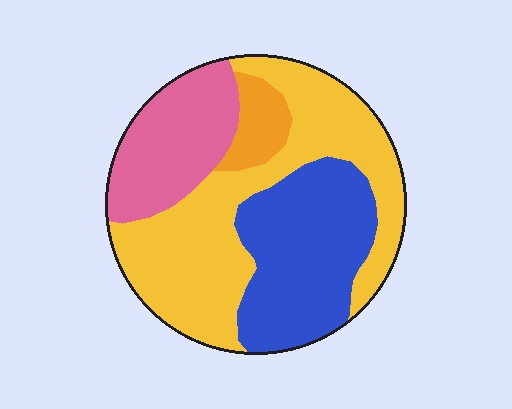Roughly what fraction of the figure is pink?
Pink covers roughly 20% of the figure.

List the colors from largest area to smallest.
From largest to smallest: yellow, blue, pink, orange.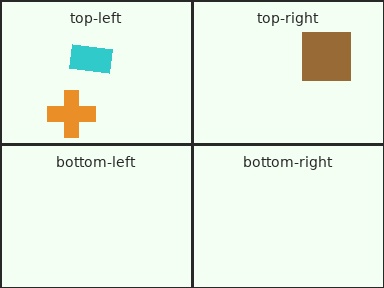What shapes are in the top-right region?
The brown square.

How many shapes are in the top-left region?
2.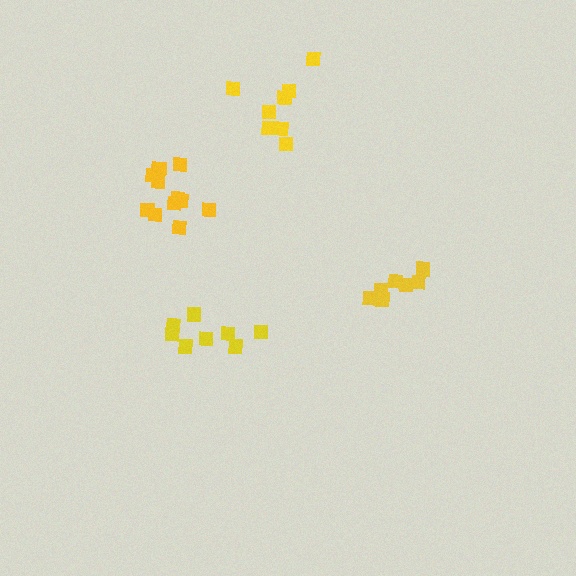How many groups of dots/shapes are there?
There are 4 groups.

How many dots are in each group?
Group 1: 8 dots, Group 2: 12 dots, Group 3: 7 dots, Group 4: 9 dots (36 total).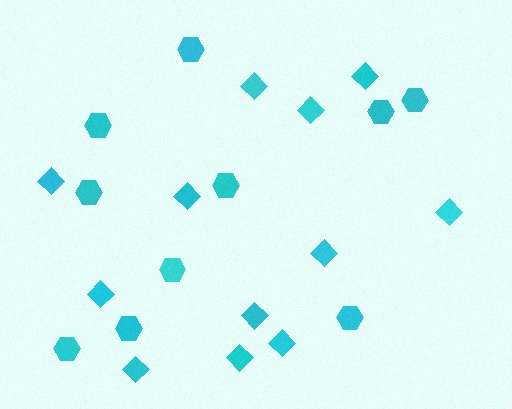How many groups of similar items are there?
There are 2 groups: one group of diamonds (12) and one group of hexagons (10).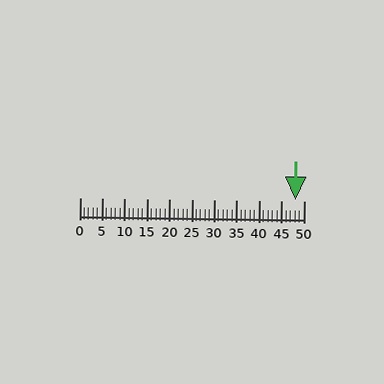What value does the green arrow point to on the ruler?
The green arrow points to approximately 48.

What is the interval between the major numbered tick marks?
The major tick marks are spaced 5 units apart.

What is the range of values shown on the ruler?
The ruler shows values from 0 to 50.